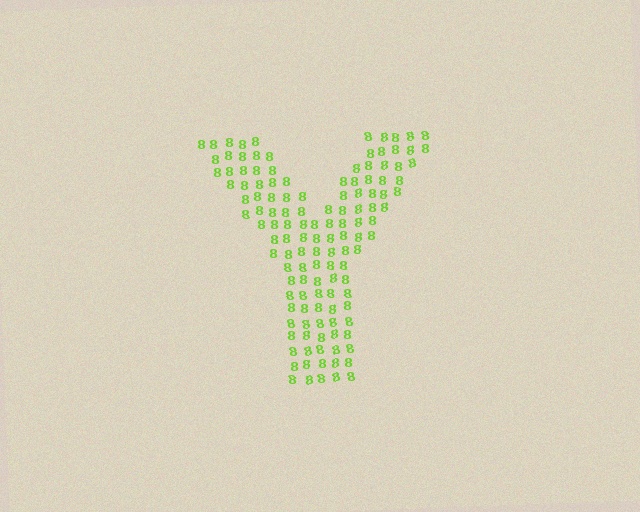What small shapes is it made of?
It is made of small digit 8's.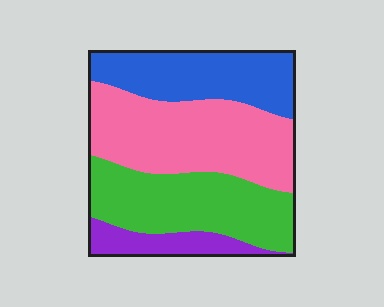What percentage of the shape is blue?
Blue takes up about one quarter (1/4) of the shape.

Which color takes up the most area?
Pink, at roughly 35%.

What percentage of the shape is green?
Green takes up between a sixth and a third of the shape.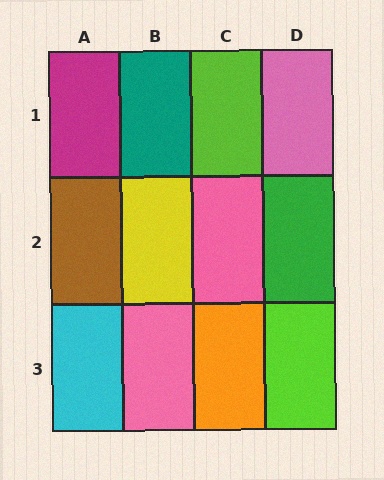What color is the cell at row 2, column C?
Pink.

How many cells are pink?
3 cells are pink.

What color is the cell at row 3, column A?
Cyan.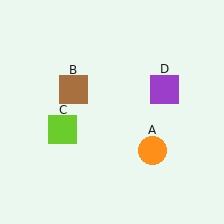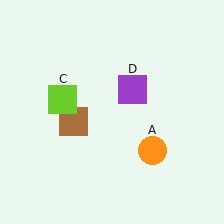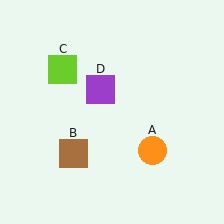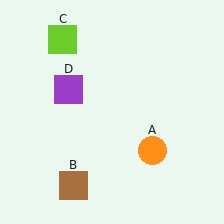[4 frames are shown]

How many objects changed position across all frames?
3 objects changed position: brown square (object B), lime square (object C), purple square (object D).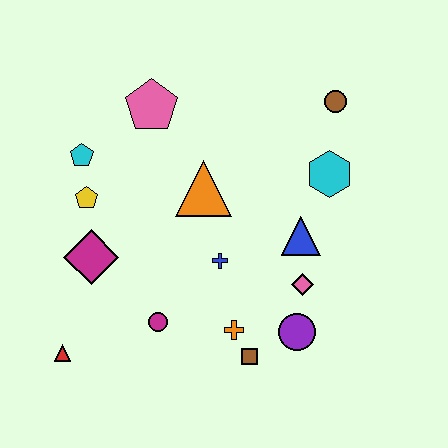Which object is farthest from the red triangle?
The brown circle is farthest from the red triangle.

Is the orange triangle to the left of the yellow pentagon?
No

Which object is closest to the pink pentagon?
The cyan pentagon is closest to the pink pentagon.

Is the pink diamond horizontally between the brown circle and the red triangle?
Yes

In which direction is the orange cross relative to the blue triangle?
The orange cross is below the blue triangle.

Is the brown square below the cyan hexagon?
Yes